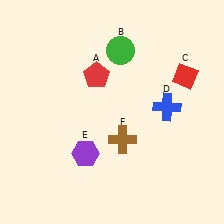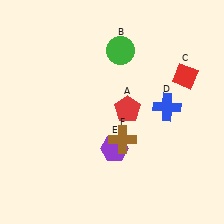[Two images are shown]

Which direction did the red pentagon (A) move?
The red pentagon (A) moved down.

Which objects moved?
The objects that moved are: the red pentagon (A), the purple hexagon (E).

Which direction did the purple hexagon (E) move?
The purple hexagon (E) moved right.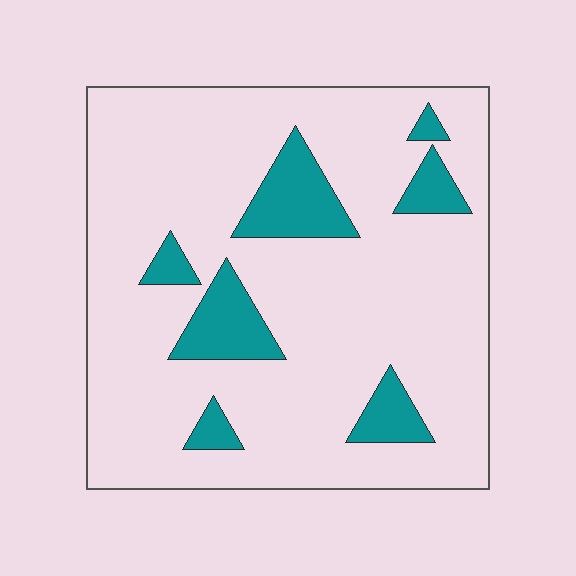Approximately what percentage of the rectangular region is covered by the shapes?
Approximately 15%.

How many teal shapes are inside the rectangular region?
7.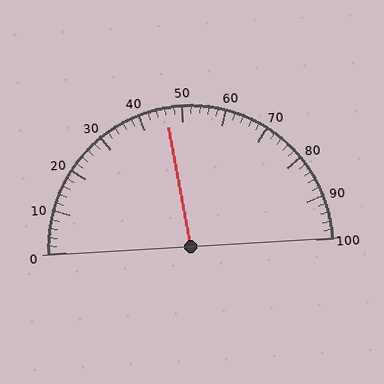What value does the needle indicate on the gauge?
The needle indicates approximately 46.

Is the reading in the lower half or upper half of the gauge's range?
The reading is in the lower half of the range (0 to 100).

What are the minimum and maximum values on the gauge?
The gauge ranges from 0 to 100.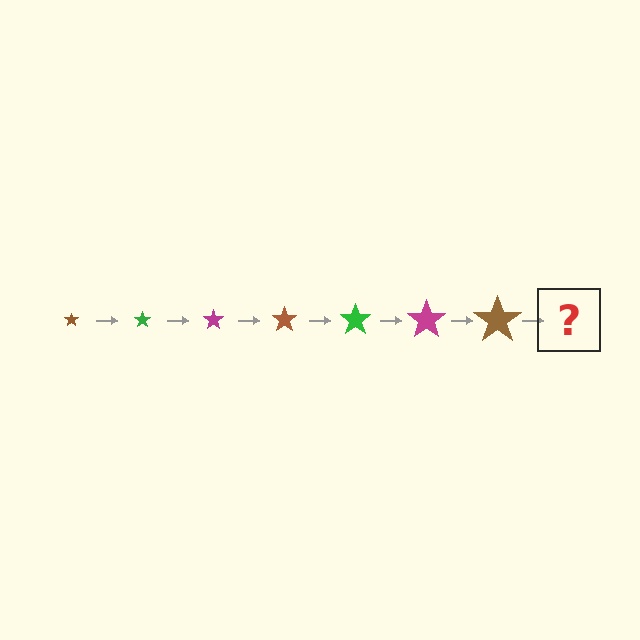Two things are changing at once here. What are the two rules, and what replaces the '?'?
The two rules are that the star grows larger each step and the color cycles through brown, green, and magenta. The '?' should be a green star, larger than the previous one.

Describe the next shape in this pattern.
It should be a green star, larger than the previous one.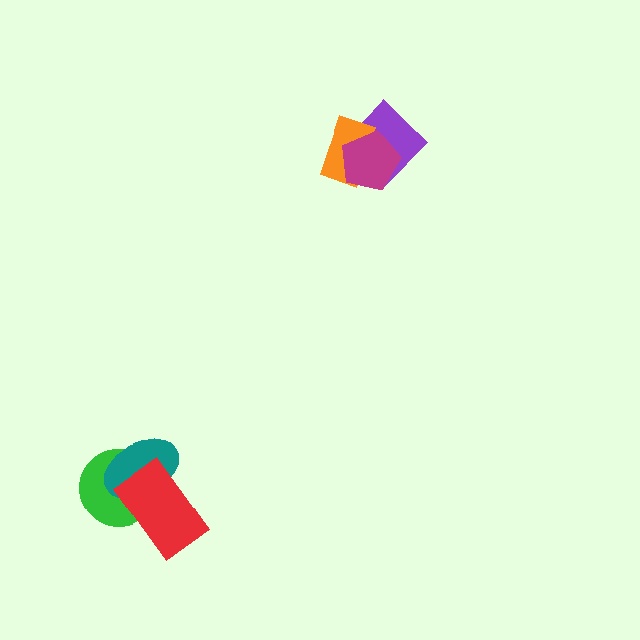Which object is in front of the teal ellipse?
The red rectangle is in front of the teal ellipse.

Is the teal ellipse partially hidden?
Yes, it is partially covered by another shape.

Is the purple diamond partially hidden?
Yes, it is partially covered by another shape.